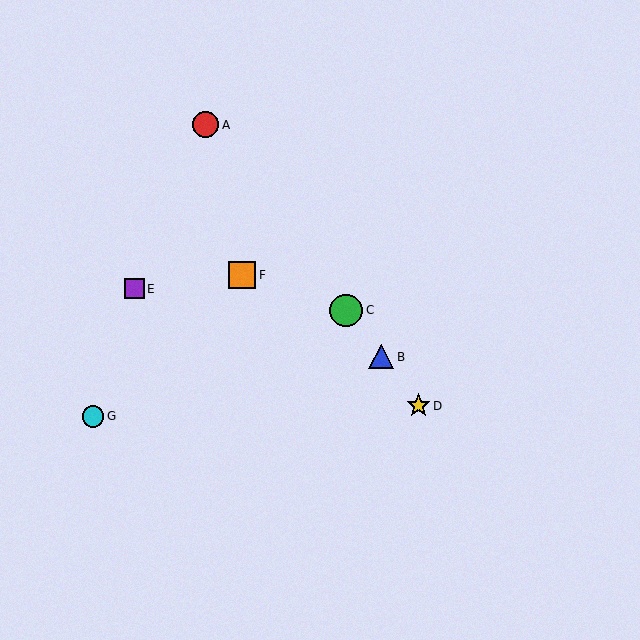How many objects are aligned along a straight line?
4 objects (A, B, C, D) are aligned along a straight line.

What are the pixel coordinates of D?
Object D is at (418, 406).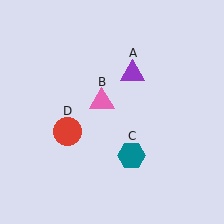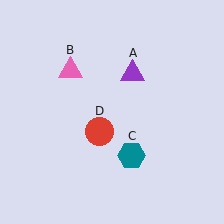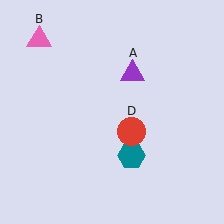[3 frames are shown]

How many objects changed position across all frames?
2 objects changed position: pink triangle (object B), red circle (object D).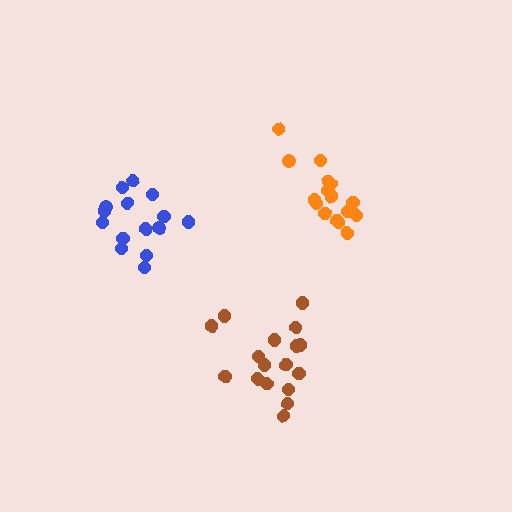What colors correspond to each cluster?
The clusters are colored: blue, orange, brown.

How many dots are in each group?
Group 1: 15 dots, Group 2: 17 dots, Group 3: 17 dots (49 total).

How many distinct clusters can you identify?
There are 3 distinct clusters.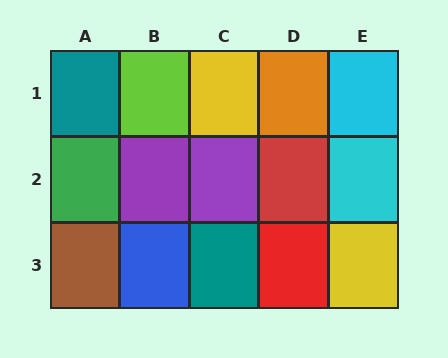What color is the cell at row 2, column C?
Purple.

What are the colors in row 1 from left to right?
Teal, lime, yellow, orange, cyan.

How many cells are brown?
1 cell is brown.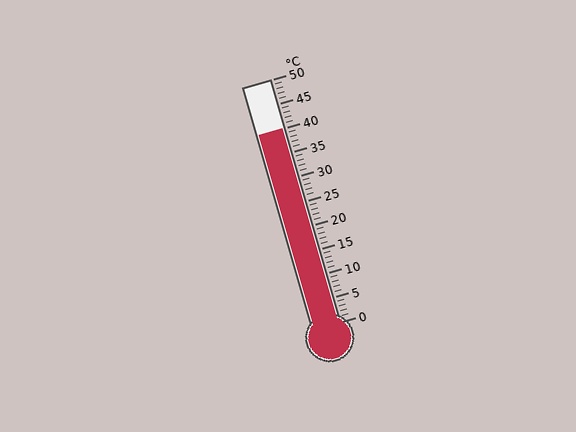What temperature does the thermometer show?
The thermometer shows approximately 40°C.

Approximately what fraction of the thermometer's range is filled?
The thermometer is filled to approximately 80% of its range.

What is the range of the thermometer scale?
The thermometer scale ranges from 0°C to 50°C.